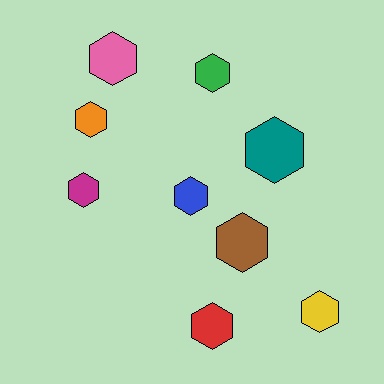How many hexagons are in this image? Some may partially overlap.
There are 9 hexagons.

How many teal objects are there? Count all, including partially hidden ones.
There is 1 teal object.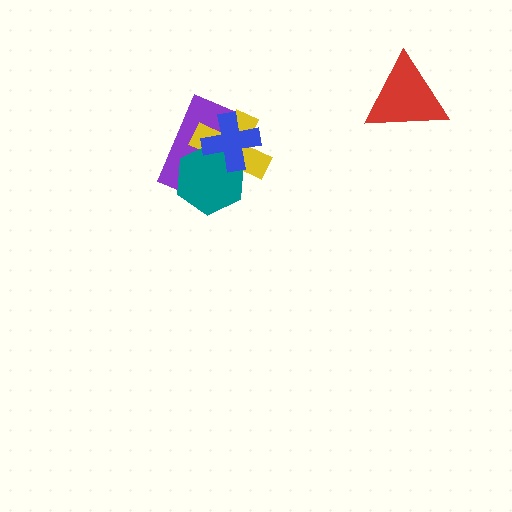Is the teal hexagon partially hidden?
Yes, it is partially covered by another shape.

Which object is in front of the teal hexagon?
The blue cross is in front of the teal hexagon.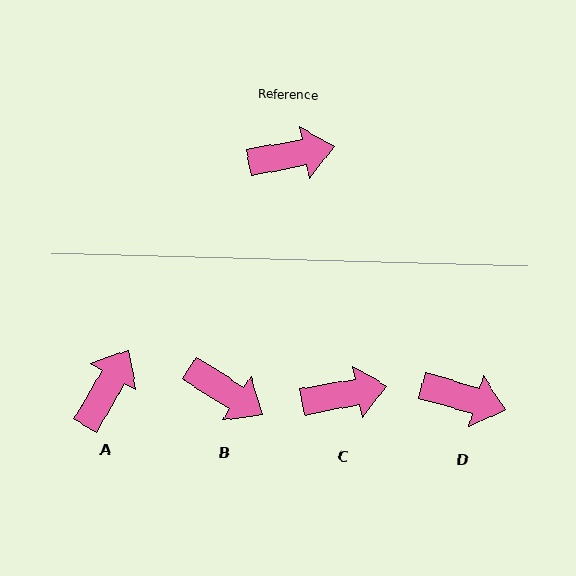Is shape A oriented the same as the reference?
No, it is off by about 50 degrees.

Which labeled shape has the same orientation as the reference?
C.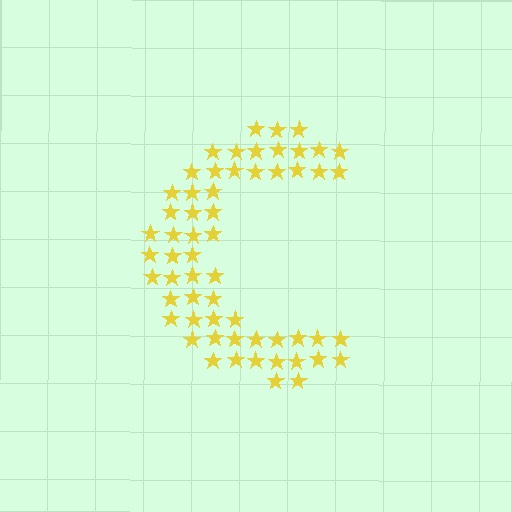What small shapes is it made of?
It is made of small stars.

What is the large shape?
The large shape is the letter C.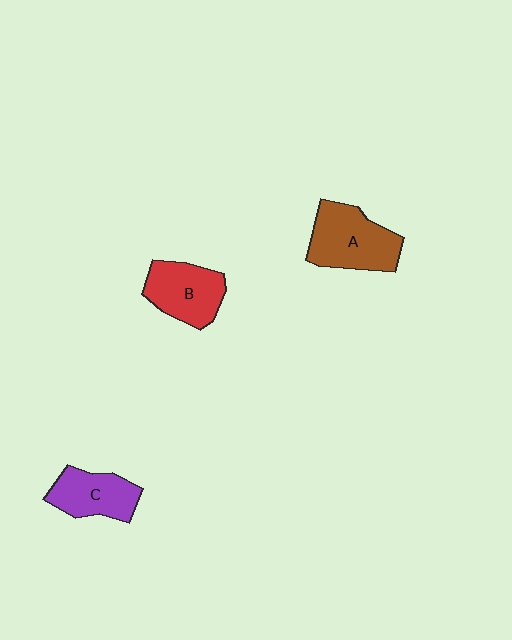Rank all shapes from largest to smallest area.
From largest to smallest: A (brown), B (red), C (purple).